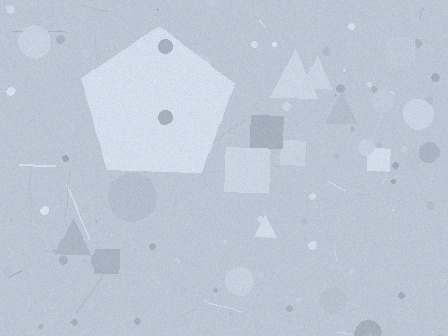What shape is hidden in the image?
A pentagon is hidden in the image.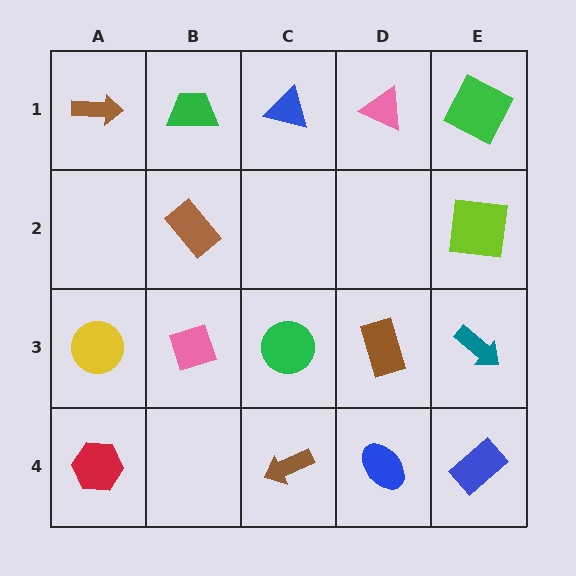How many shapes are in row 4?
4 shapes.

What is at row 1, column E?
A green square.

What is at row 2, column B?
A brown rectangle.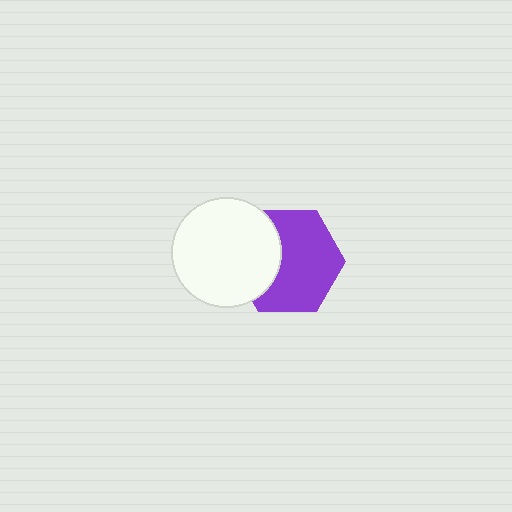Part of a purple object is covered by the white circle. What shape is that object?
It is a hexagon.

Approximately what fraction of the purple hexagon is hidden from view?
Roughly 33% of the purple hexagon is hidden behind the white circle.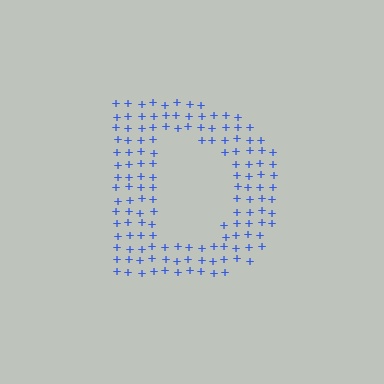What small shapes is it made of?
It is made of small plus signs.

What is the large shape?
The large shape is the letter D.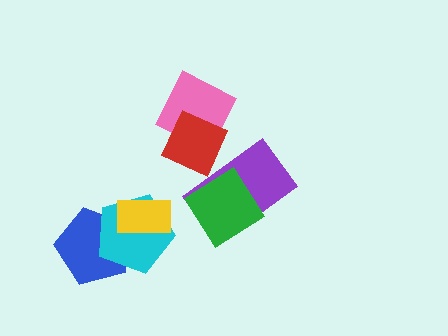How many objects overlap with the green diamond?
1 object overlaps with the green diamond.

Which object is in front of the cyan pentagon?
The yellow rectangle is in front of the cyan pentagon.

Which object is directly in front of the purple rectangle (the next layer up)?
The green diamond is directly in front of the purple rectangle.